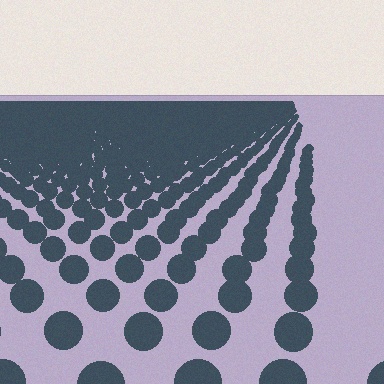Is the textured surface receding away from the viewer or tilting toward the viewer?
The surface is receding away from the viewer. Texture elements get smaller and denser toward the top.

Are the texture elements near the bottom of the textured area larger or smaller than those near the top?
Larger. Near the bottom, elements are closer to the viewer and appear at a bigger on-screen size.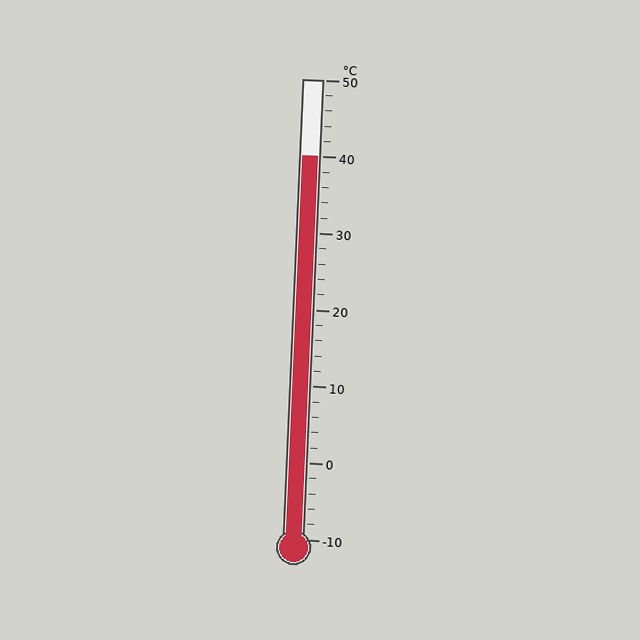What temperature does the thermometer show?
The thermometer shows approximately 40°C.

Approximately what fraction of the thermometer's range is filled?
The thermometer is filled to approximately 85% of its range.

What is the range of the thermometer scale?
The thermometer scale ranges from -10°C to 50°C.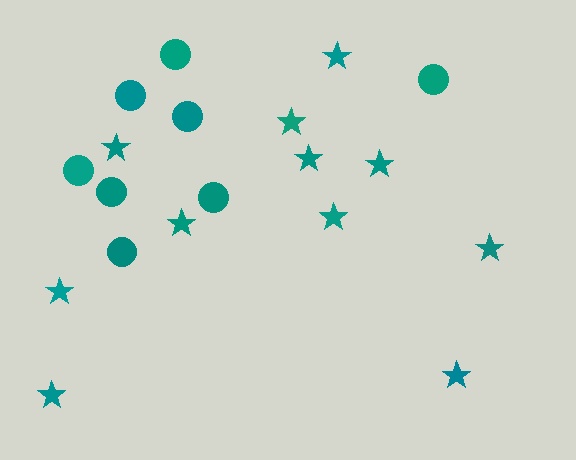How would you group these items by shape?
There are 2 groups: one group of stars (11) and one group of circles (8).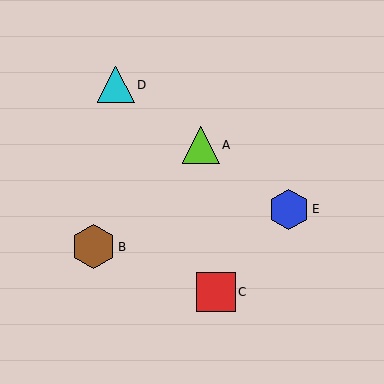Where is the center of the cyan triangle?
The center of the cyan triangle is at (116, 85).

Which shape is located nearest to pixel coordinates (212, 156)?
The lime triangle (labeled A) at (201, 145) is nearest to that location.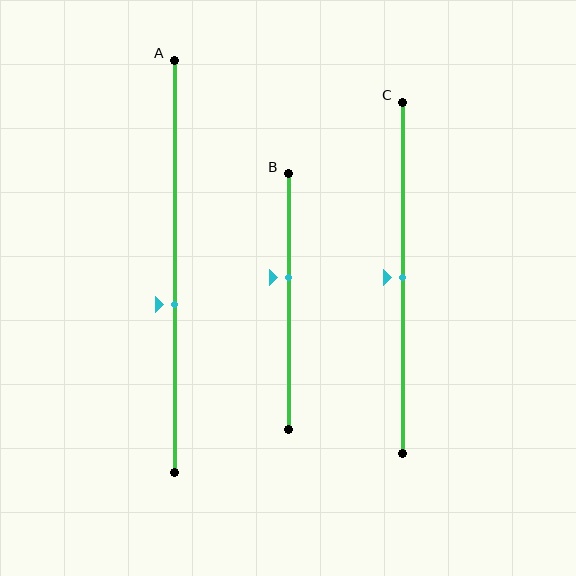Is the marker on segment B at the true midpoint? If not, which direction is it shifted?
No, the marker on segment B is shifted upward by about 9% of the segment length.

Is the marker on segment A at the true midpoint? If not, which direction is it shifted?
No, the marker on segment A is shifted downward by about 9% of the segment length.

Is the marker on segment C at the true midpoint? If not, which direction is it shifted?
Yes, the marker on segment C is at the true midpoint.